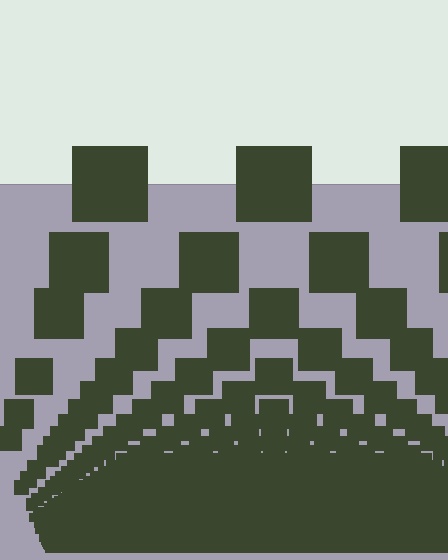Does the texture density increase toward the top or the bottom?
Density increases toward the bottom.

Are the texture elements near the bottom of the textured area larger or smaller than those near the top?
Smaller. The gradient is inverted — elements near the bottom are smaller and denser.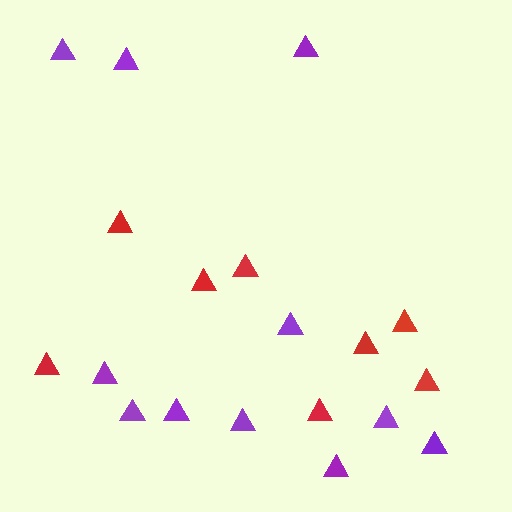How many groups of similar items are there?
There are 2 groups: one group of purple triangles (11) and one group of red triangles (8).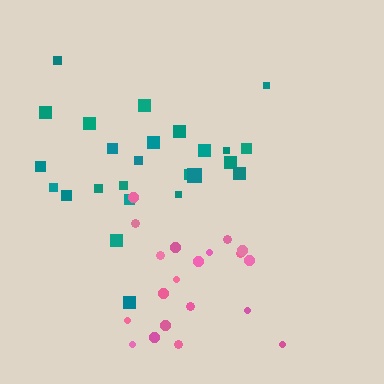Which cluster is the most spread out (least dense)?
Teal.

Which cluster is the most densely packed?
Pink.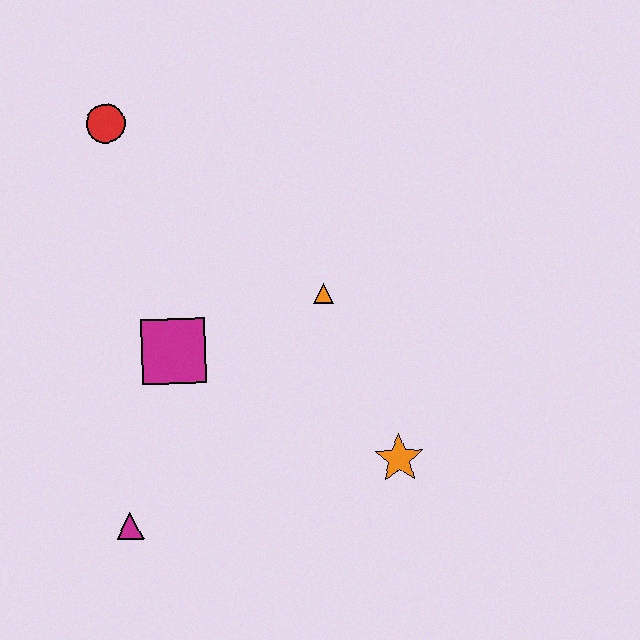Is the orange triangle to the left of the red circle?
No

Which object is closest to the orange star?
The orange triangle is closest to the orange star.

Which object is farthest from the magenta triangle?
The red circle is farthest from the magenta triangle.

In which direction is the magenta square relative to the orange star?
The magenta square is to the left of the orange star.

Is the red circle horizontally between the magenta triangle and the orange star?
No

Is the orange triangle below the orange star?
No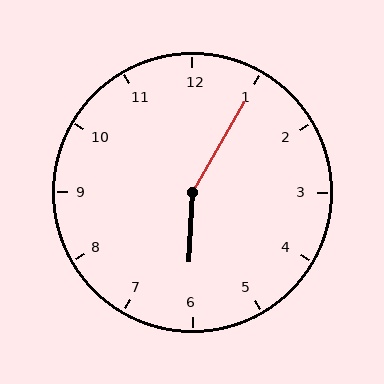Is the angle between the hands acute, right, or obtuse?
It is obtuse.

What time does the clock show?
6:05.